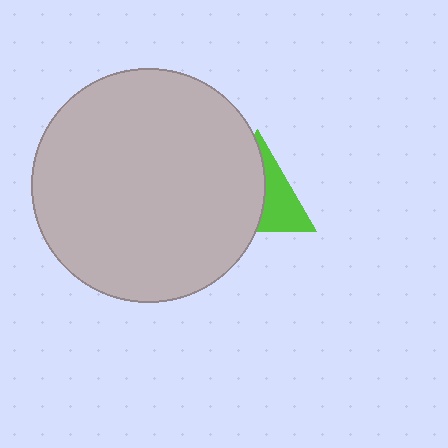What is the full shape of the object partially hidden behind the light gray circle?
The partially hidden object is a lime triangle.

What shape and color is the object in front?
The object in front is a light gray circle.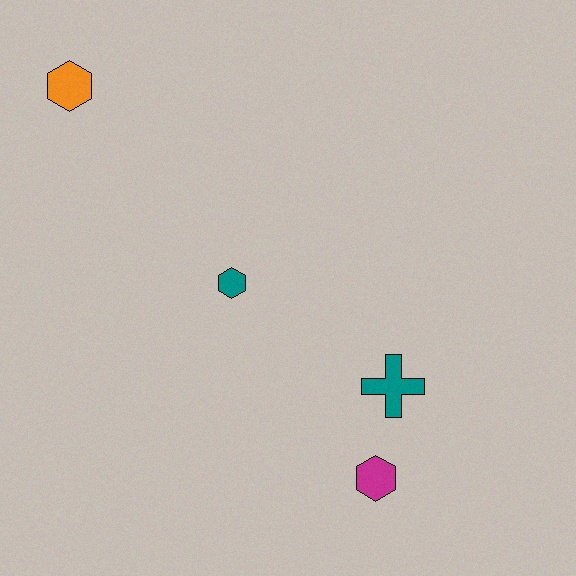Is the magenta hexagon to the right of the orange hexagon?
Yes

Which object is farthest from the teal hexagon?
The orange hexagon is farthest from the teal hexagon.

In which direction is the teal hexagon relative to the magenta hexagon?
The teal hexagon is above the magenta hexagon.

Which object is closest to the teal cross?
The magenta hexagon is closest to the teal cross.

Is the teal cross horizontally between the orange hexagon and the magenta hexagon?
No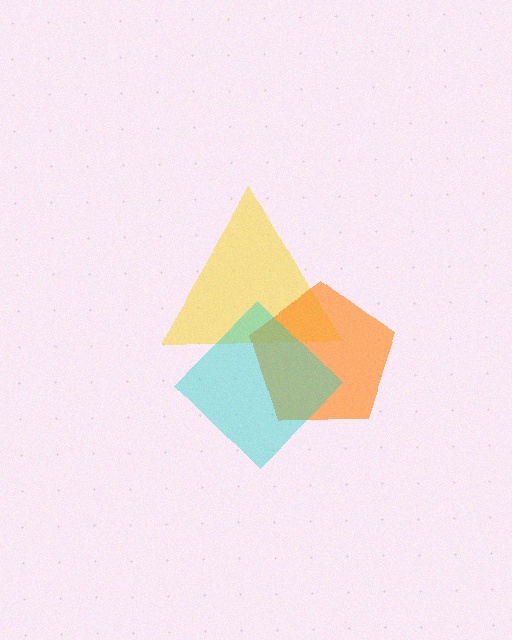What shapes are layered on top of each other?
The layered shapes are: a yellow triangle, an orange pentagon, a cyan diamond.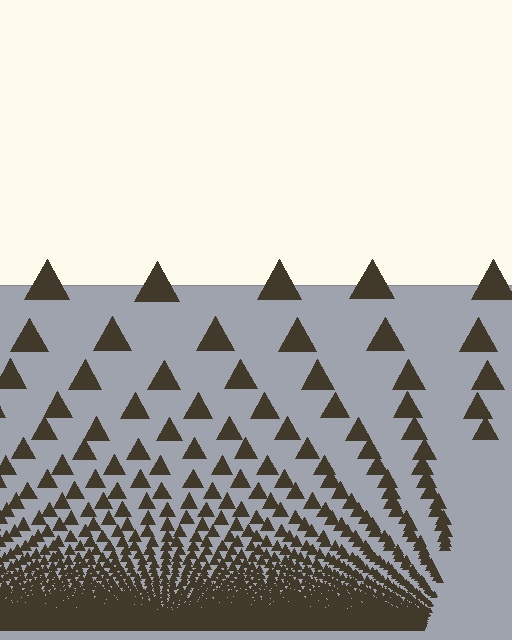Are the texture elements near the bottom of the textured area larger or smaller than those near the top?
Smaller. The gradient is inverted — elements near the bottom are smaller and denser.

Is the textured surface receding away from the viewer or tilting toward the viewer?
The surface appears to tilt toward the viewer. Texture elements get larger and sparser toward the top.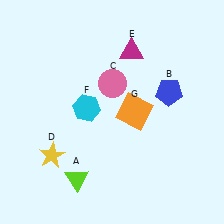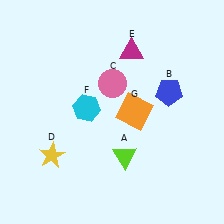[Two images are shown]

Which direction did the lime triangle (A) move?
The lime triangle (A) moved right.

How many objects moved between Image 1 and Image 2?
1 object moved between the two images.